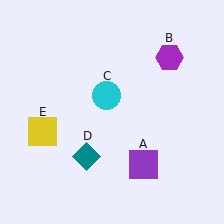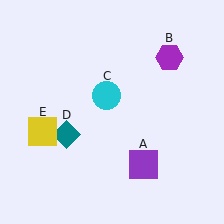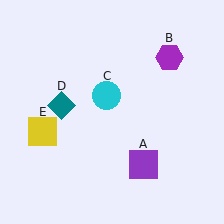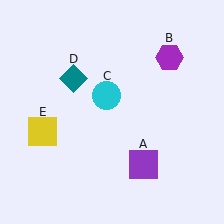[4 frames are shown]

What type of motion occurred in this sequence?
The teal diamond (object D) rotated clockwise around the center of the scene.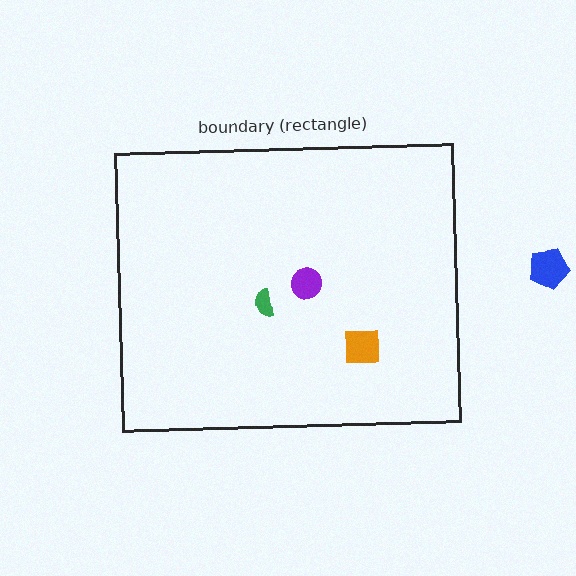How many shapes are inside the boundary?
3 inside, 1 outside.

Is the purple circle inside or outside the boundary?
Inside.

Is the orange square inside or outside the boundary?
Inside.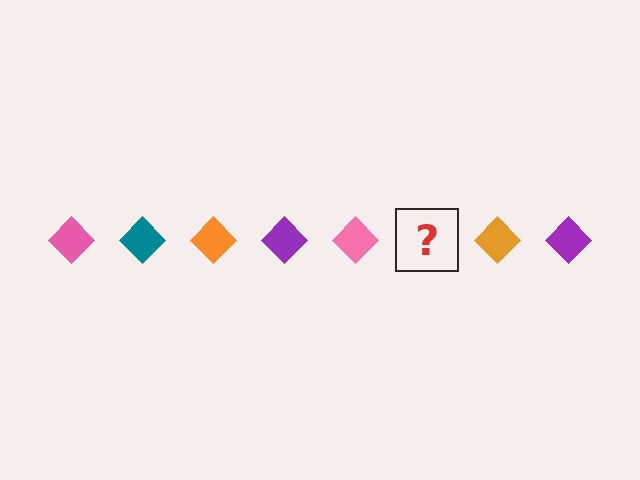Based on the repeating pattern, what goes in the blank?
The blank should be a teal diamond.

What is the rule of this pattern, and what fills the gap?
The rule is that the pattern cycles through pink, teal, orange, purple diamonds. The gap should be filled with a teal diamond.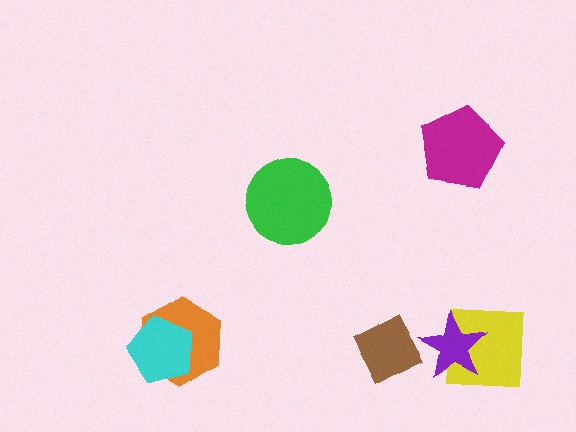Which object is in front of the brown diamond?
The purple star is in front of the brown diamond.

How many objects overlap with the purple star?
2 objects overlap with the purple star.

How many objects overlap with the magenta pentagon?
0 objects overlap with the magenta pentagon.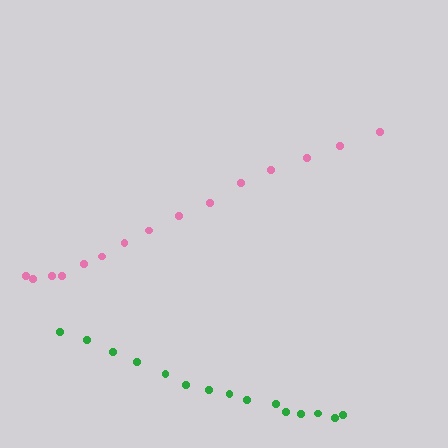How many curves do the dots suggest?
There are 2 distinct paths.